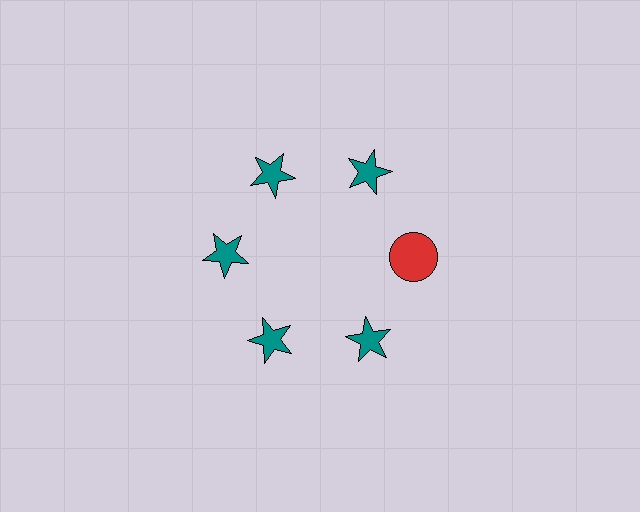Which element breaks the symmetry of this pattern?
The red circle at roughly the 3 o'clock position breaks the symmetry. All other shapes are teal stars.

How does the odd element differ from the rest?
It differs in both color (red instead of teal) and shape (circle instead of star).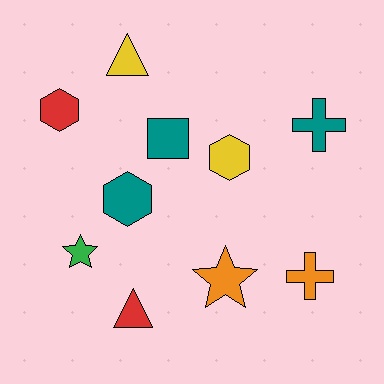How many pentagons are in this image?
There are no pentagons.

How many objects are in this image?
There are 10 objects.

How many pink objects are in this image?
There are no pink objects.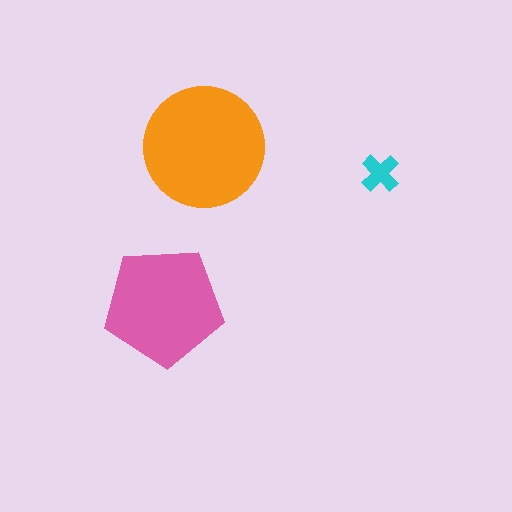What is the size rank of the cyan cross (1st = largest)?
3rd.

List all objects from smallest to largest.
The cyan cross, the pink pentagon, the orange circle.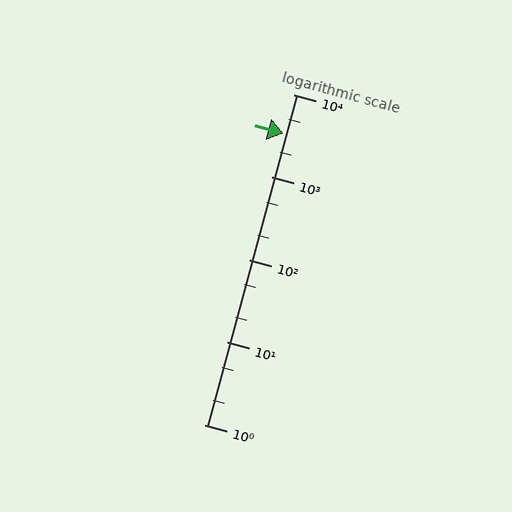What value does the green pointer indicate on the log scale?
The pointer indicates approximately 3400.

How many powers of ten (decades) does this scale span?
The scale spans 4 decades, from 1 to 10000.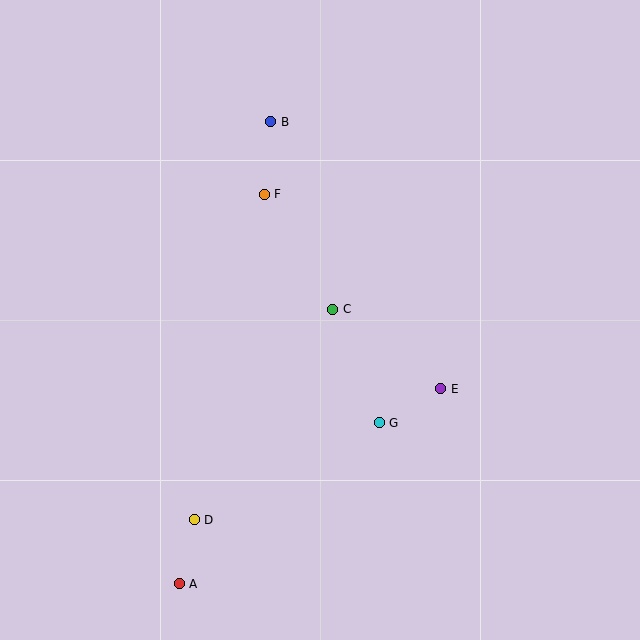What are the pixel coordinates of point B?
Point B is at (271, 122).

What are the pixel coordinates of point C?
Point C is at (333, 309).